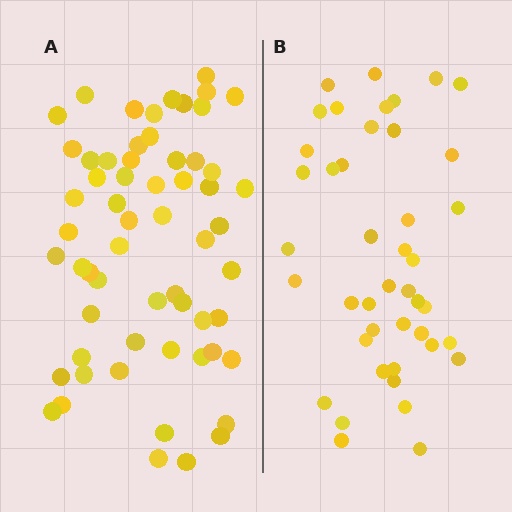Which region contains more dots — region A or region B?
Region A (the left region) has more dots.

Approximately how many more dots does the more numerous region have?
Region A has approximately 15 more dots than region B.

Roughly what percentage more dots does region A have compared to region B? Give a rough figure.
About 40% more.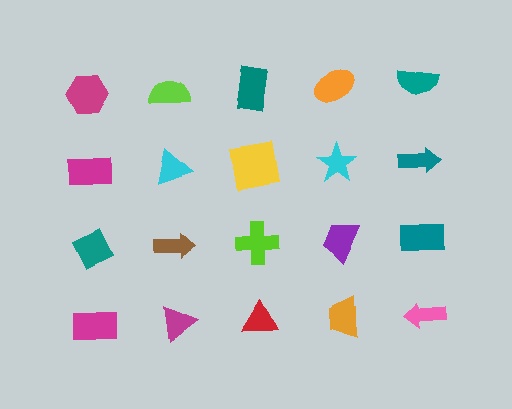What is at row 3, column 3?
A lime cross.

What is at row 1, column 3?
A teal rectangle.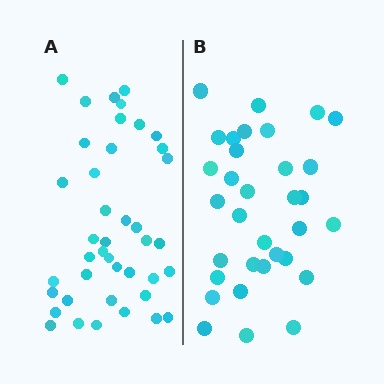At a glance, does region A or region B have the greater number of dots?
Region A (the left region) has more dots.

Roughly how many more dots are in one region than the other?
Region A has roughly 8 or so more dots than region B.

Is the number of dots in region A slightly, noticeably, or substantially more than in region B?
Region A has only slightly more — the two regions are fairly close. The ratio is roughly 1.2 to 1.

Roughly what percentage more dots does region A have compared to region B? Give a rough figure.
About 25% more.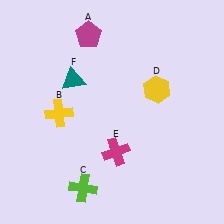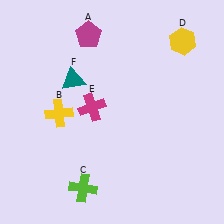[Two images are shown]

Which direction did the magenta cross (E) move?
The magenta cross (E) moved up.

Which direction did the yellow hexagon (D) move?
The yellow hexagon (D) moved up.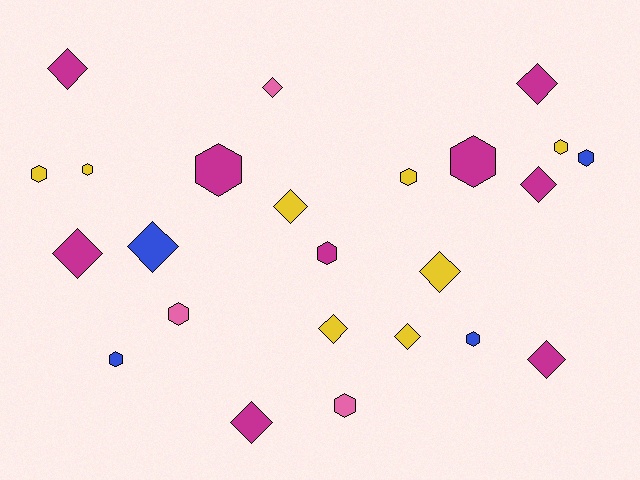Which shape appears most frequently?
Hexagon, with 12 objects.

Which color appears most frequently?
Magenta, with 9 objects.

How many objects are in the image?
There are 24 objects.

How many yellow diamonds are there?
There are 4 yellow diamonds.